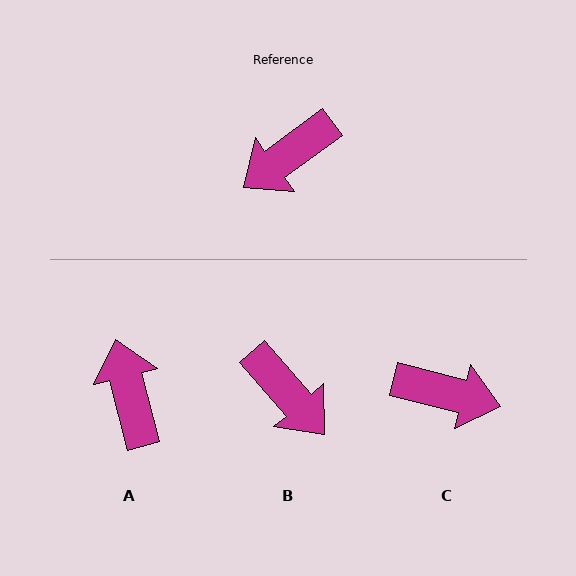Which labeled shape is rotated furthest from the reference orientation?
C, about 129 degrees away.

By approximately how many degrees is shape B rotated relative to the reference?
Approximately 95 degrees counter-clockwise.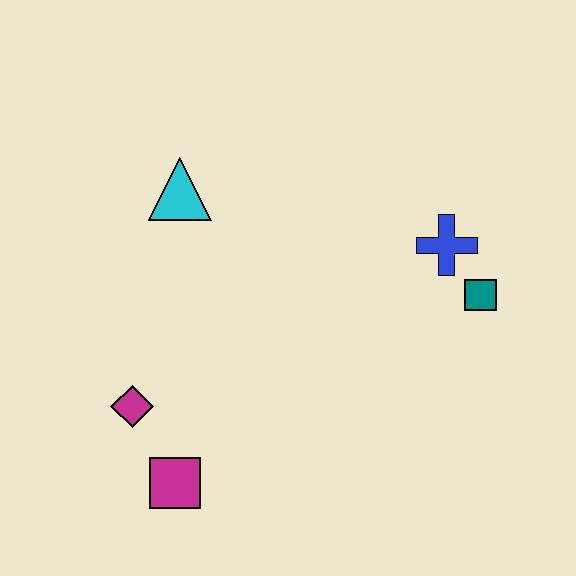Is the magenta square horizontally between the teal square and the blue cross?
No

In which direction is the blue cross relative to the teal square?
The blue cross is above the teal square.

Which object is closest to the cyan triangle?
The magenta diamond is closest to the cyan triangle.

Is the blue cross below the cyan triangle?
Yes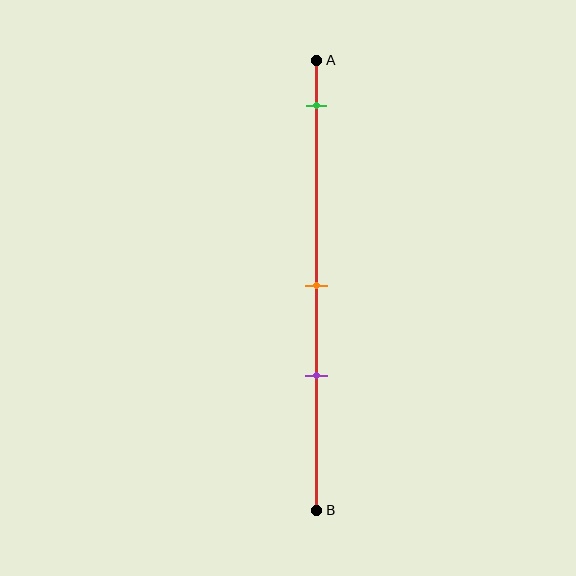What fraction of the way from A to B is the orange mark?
The orange mark is approximately 50% (0.5) of the way from A to B.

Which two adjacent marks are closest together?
The orange and purple marks are the closest adjacent pair.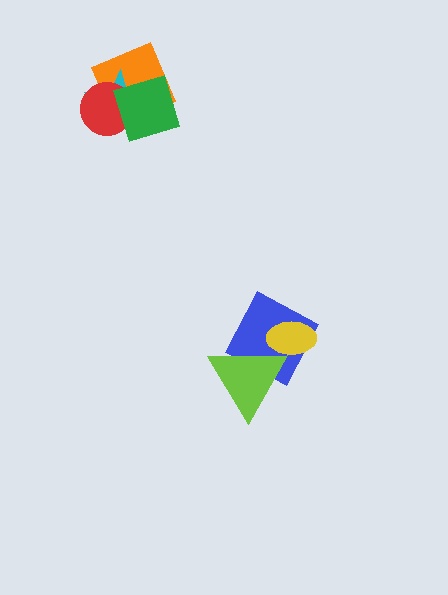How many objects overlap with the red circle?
3 objects overlap with the red circle.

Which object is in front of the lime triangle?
The yellow ellipse is in front of the lime triangle.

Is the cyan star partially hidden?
Yes, it is partially covered by another shape.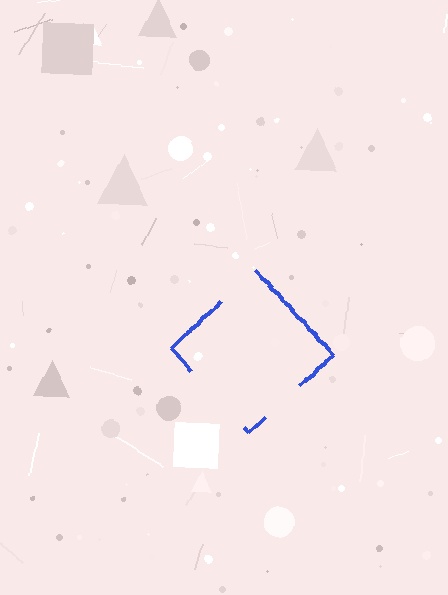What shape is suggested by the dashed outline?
The dashed outline suggests a diamond.